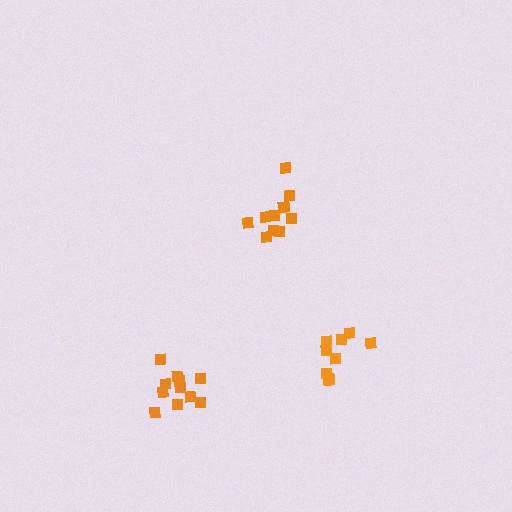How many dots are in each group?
Group 1: 9 dots, Group 2: 10 dots, Group 3: 11 dots (30 total).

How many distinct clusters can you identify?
There are 3 distinct clusters.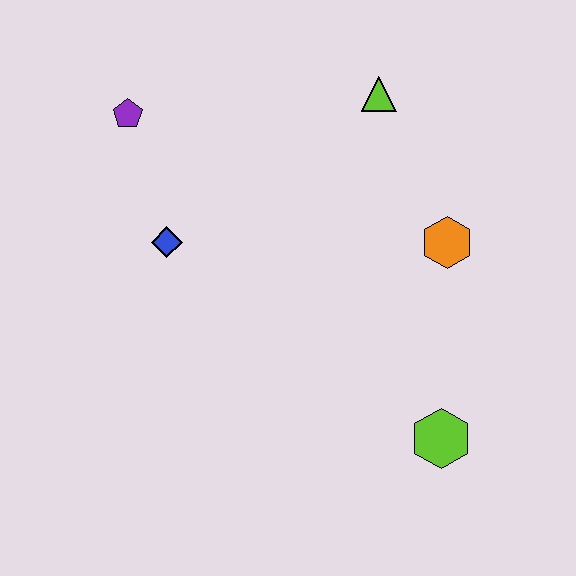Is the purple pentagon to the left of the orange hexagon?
Yes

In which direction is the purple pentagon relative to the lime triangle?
The purple pentagon is to the left of the lime triangle.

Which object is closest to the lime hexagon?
The orange hexagon is closest to the lime hexagon.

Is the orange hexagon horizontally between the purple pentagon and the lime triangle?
No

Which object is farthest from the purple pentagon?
The lime hexagon is farthest from the purple pentagon.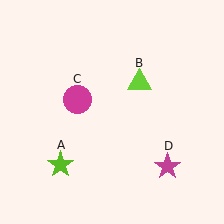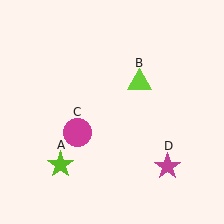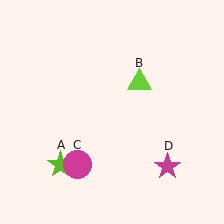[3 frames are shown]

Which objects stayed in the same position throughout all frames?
Lime star (object A) and lime triangle (object B) and magenta star (object D) remained stationary.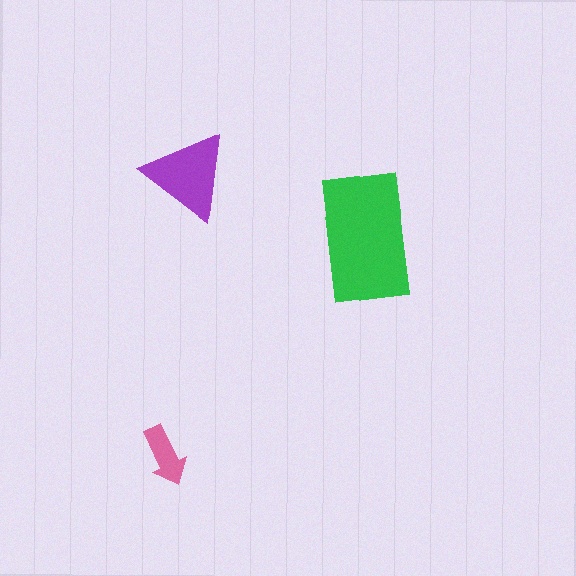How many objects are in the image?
There are 3 objects in the image.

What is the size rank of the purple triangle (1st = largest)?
2nd.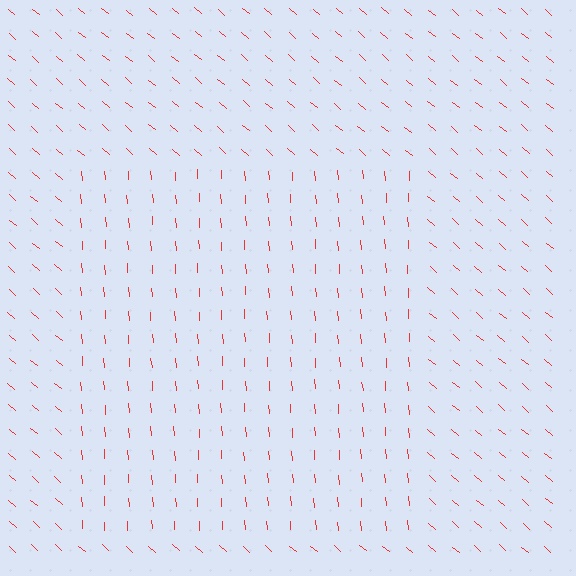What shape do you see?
I see a rectangle.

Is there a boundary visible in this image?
Yes, there is a texture boundary formed by a change in line orientation.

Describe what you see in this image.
The image is filled with small red line segments. A rectangle region in the image has lines oriented differently from the surrounding lines, creating a visible texture boundary.